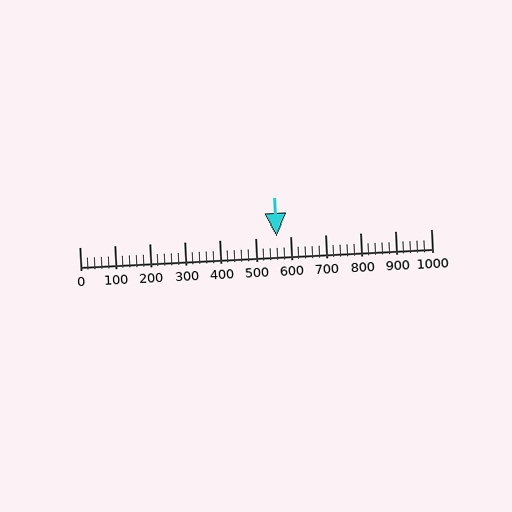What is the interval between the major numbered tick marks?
The major tick marks are spaced 100 units apart.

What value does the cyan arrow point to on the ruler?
The cyan arrow points to approximately 560.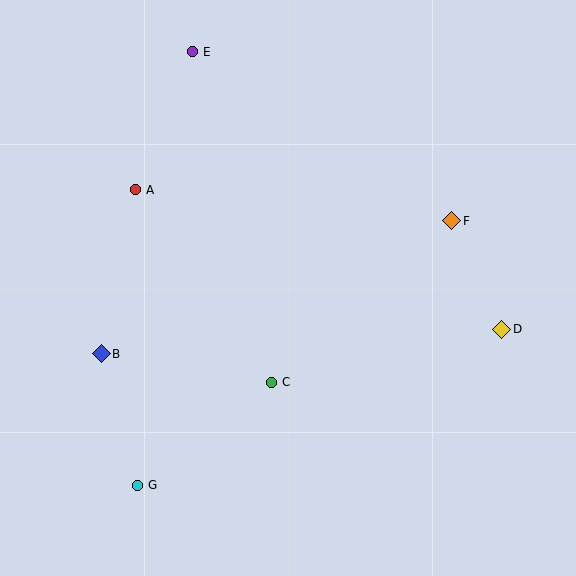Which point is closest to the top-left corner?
Point E is closest to the top-left corner.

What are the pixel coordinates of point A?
Point A is at (135, 190).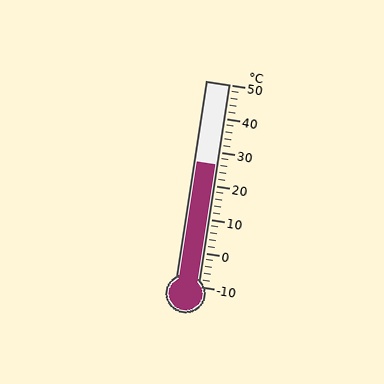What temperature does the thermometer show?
The thermometer shows approximately 26°C.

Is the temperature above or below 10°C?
The temperature is above 10°C.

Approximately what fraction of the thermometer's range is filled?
The thermometer is filled to approximately 60% of its range.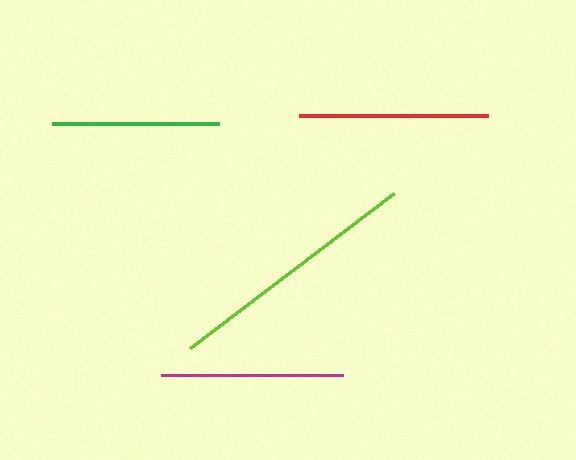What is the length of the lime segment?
The lime segment is approximately 255 pixels long.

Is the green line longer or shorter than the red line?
The red line is longer than the green line.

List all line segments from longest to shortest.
From longest to shortest: lime, red, magenta, green.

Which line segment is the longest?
The lime line is the longest at approximately 255 pixels.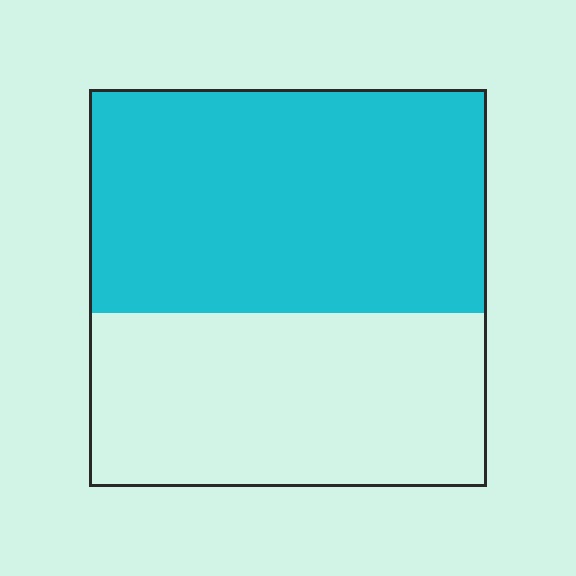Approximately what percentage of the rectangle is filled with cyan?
Approximately 55%.